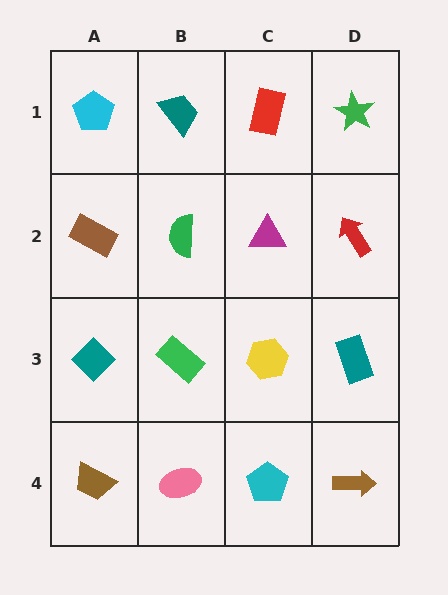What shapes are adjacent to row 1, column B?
A green semicircle (row 2, column B), a cyan pentagon (row 1, column A), a red rectangle (row 1, column C).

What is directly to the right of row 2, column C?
A red arrow.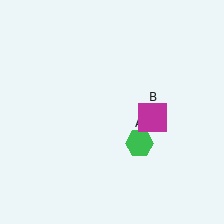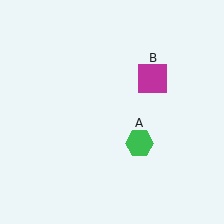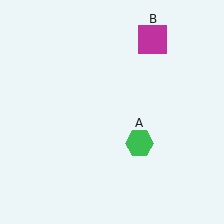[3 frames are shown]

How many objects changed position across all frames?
1 object changed position: magenta square (object B).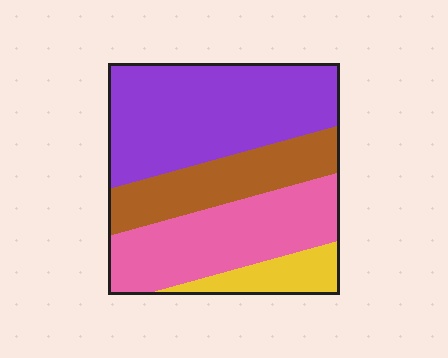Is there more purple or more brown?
Purple.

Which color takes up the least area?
Yellow, at roughly 10%.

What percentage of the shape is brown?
Brown takes up about one fifth (1/5) of the shape.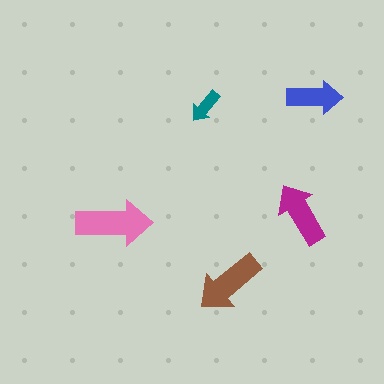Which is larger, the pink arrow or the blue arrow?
The pink one.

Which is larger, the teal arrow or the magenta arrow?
The magenta one.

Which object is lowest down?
The brown arrow is bottommost.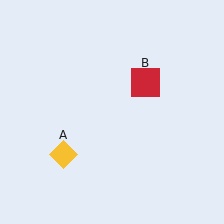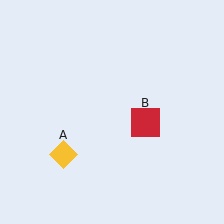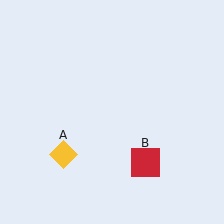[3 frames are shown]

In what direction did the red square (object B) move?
The red square (object B) moved down.